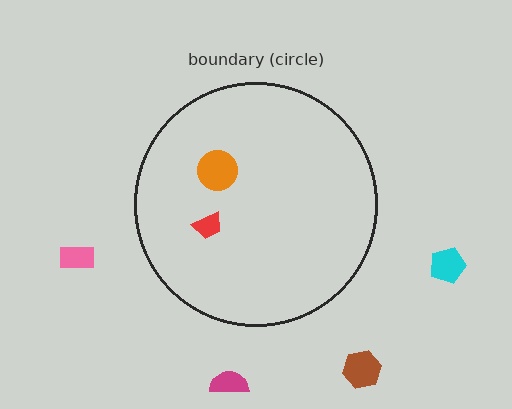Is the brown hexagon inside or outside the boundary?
Outside.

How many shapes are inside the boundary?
2 inside, 4 outside.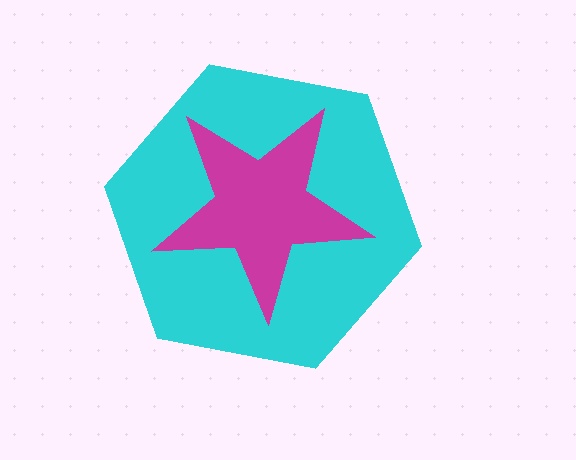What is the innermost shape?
The magenta star.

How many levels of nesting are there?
2.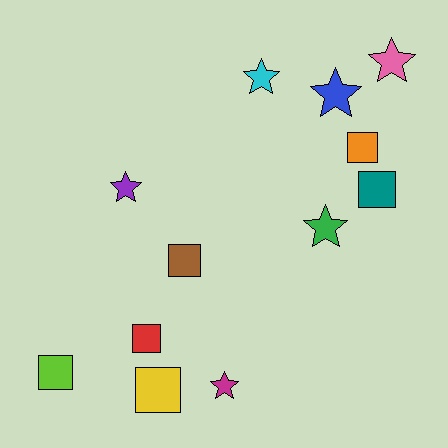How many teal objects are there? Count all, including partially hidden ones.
There is 1 teal object.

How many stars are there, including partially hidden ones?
There are 6 stars.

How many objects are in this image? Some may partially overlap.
There are 12 objects.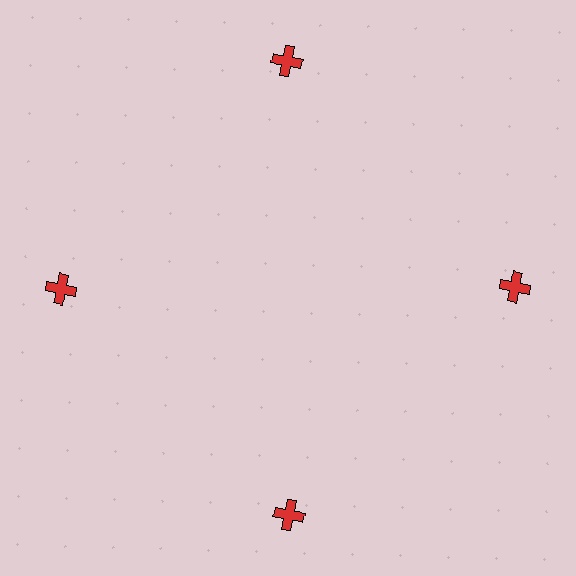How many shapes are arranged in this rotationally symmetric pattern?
There are 4 shapes, arranged in 4 groups of 1.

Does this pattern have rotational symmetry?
Yes, this pattern has 4-fold rotational symmetry. It looks the same after rotating 90 degrees around the center.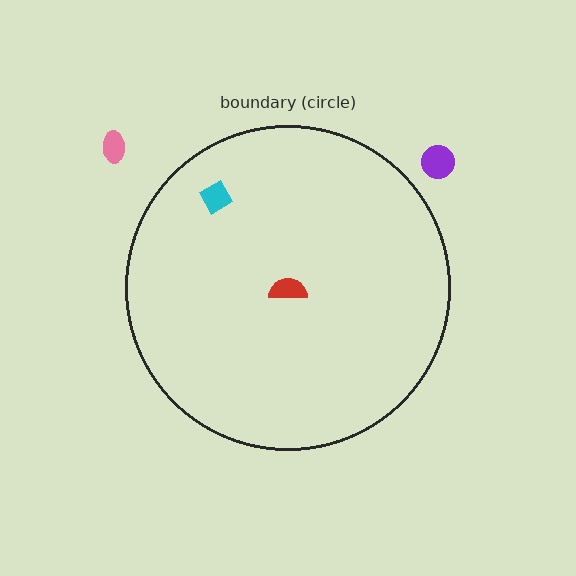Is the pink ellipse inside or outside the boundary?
Outside.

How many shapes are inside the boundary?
2 inside, 2 outside.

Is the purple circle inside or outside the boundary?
Outside.